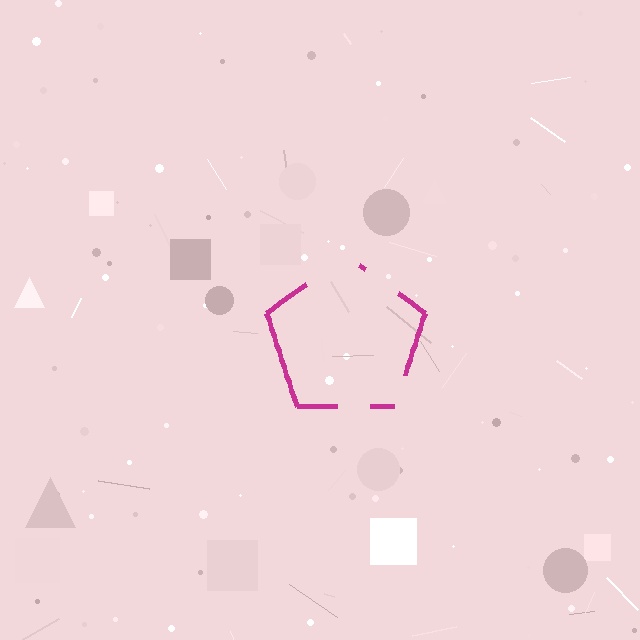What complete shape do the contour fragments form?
The contour fragments form a pentagon.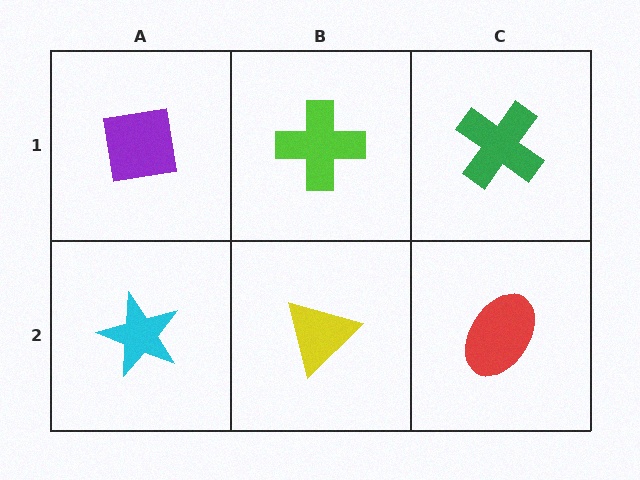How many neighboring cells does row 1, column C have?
2.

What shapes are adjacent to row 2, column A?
A purple square (row 1, column A), a yellow triangle (row 2, column B).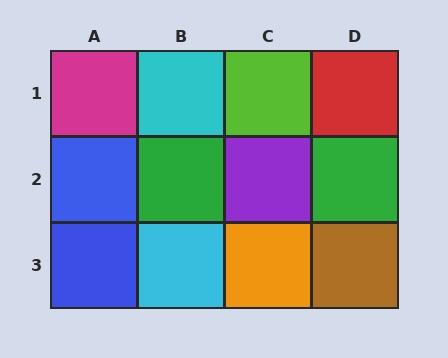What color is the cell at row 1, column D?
Red.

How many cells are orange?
1 cell is orange.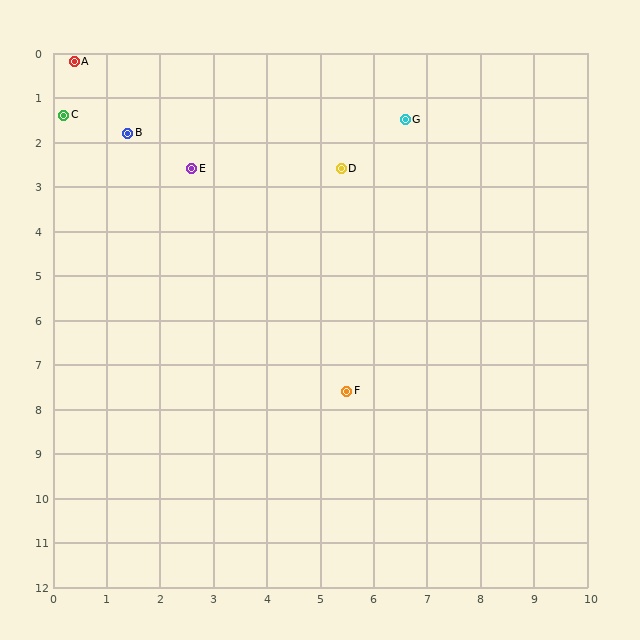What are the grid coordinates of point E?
Point E is at approximately (2.6, 2.6).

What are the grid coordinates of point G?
Point G is at approximately (6.6, 1.5).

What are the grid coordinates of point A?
Point A is at approximately (0.4, 0.2).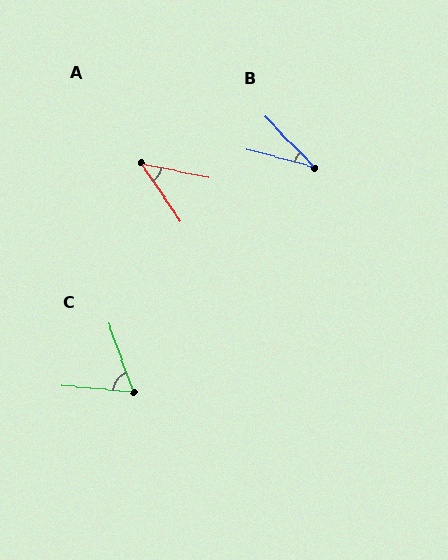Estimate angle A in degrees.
Approximately 45 degrees.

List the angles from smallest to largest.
B (31°), A (45°), C (65°).